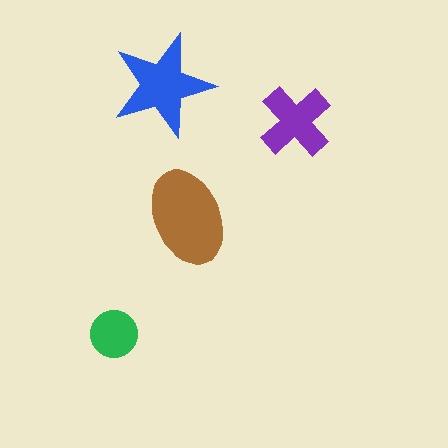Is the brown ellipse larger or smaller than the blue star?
Larger.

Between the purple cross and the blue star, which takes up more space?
The blue star.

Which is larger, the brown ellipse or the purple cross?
The brown ellipse.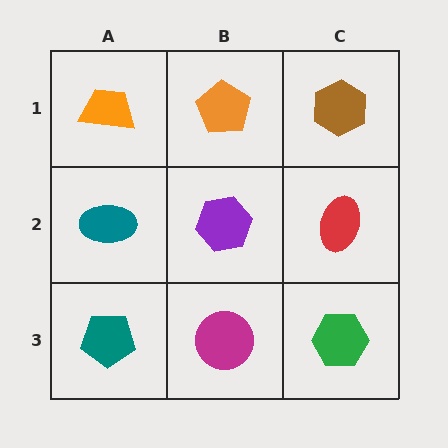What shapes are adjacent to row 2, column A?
An orange trapezoid (row 1, column A), a teal pentagon (row 3, column A), a purple hexagon (row 2, column B).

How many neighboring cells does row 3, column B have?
3.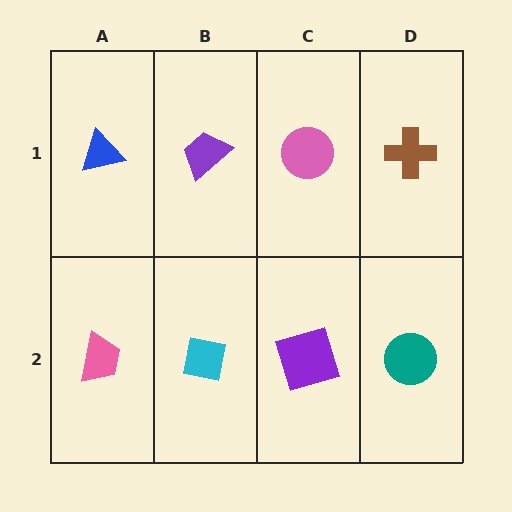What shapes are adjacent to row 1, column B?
A cyan square (row 2, column B), a blue triangle (row 1, column A), a pink circle (row 1, column C).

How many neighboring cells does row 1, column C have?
3.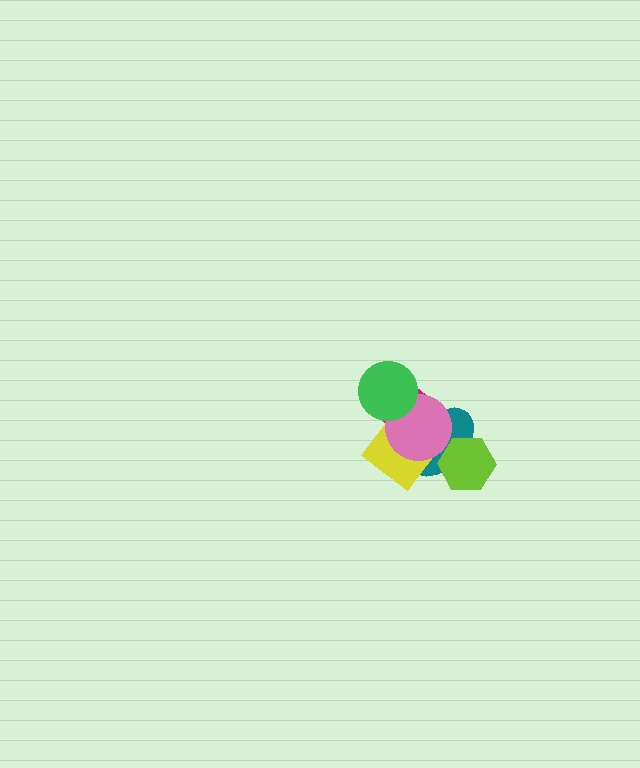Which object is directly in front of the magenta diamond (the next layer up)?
The teal ellipse is directly in front of the magenta diamond.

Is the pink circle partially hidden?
Yes, it is partially covered by another shape.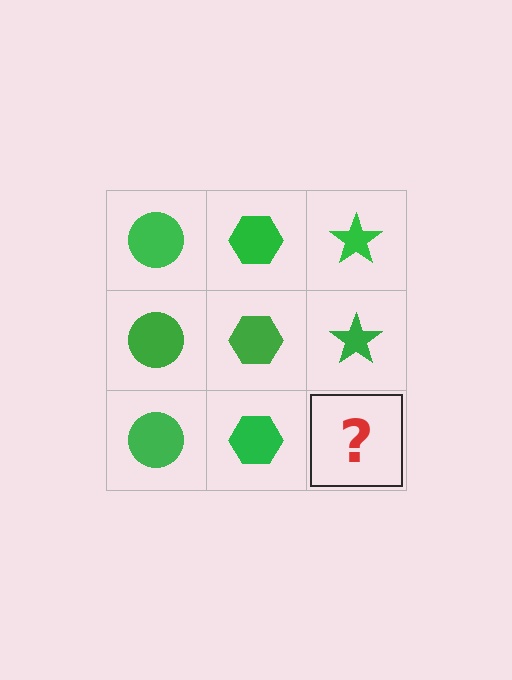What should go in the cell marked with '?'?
The missing cell should contain a green star.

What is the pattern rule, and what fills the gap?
The rule is that each column has a consistent shape. The gap should be filled with a green star.